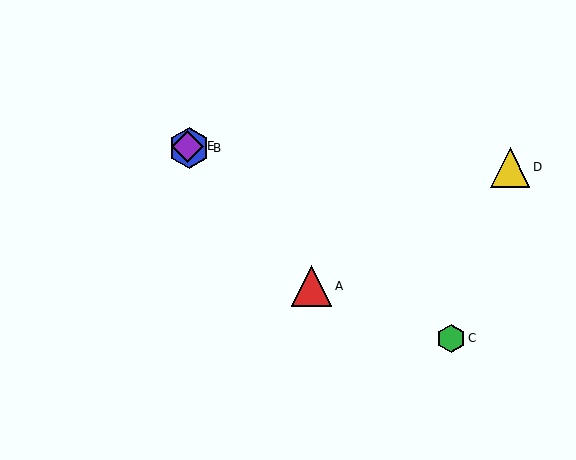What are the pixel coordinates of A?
Object A is at (312, 286).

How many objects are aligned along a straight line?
3 objects (A, B, E) are aligned along a straight line.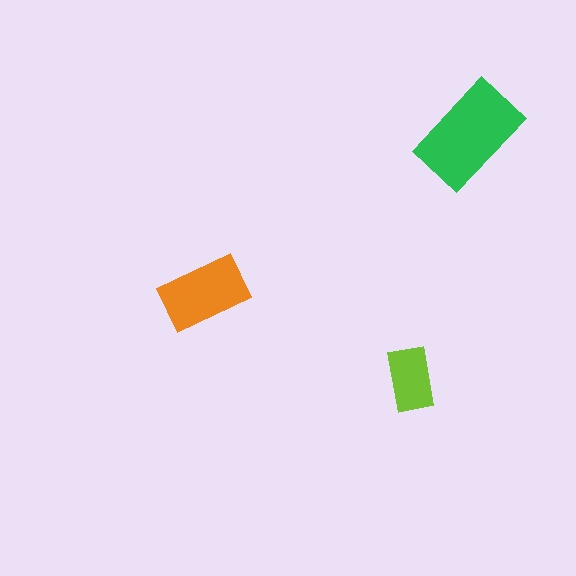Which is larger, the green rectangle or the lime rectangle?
The green one.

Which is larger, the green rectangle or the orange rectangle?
The green one.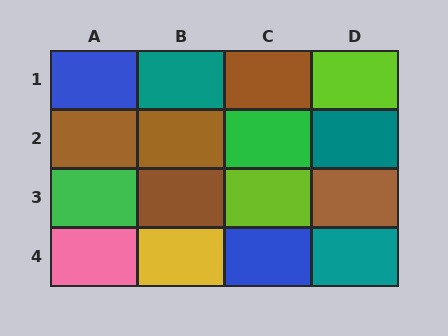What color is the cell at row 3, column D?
Brown.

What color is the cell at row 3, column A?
Green.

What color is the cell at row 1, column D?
Lime.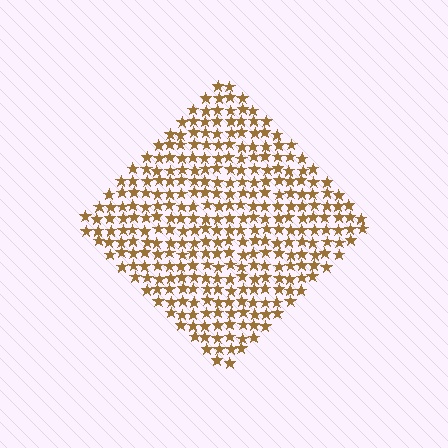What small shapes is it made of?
It is made of small stars.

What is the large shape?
The large shape is a diamond.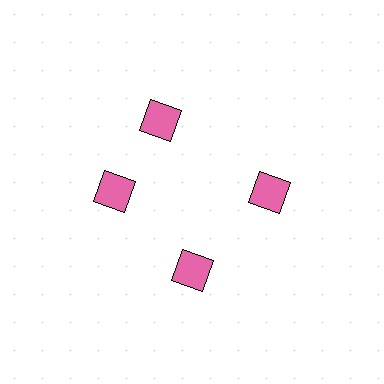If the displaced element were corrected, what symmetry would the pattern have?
It would have 4-fold rotational symmetry — the pattern would map onto itself every 90 degrees.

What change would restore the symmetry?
The symmetry would be restored by rotating it back into even spacing with its neighbors so that all 4 squares sit at equal angles and equal distance from the center.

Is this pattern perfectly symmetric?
No. The 4 pink squares are arranged in a ring, but one element near the 12 o'clock position is rotated out of alignment along the ring, breaking the 4-fold rotational symmetry.